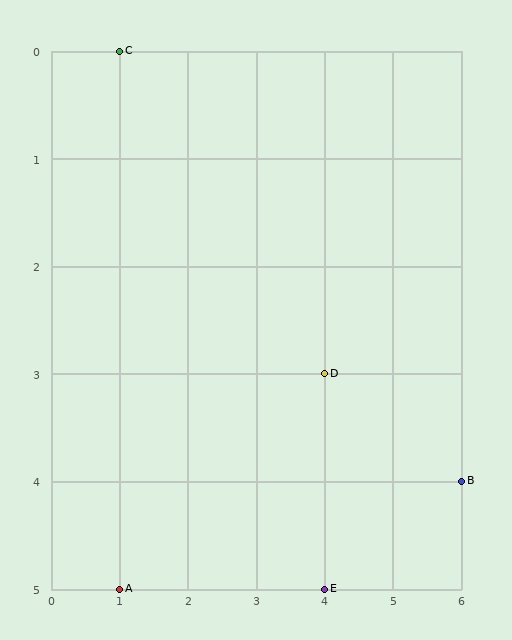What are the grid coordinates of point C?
Point C is at grid coordinates (1, 0).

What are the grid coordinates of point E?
Point E is at grid coordinates (4, 5).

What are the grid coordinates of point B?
Point B is at grid coordinates (6, 4).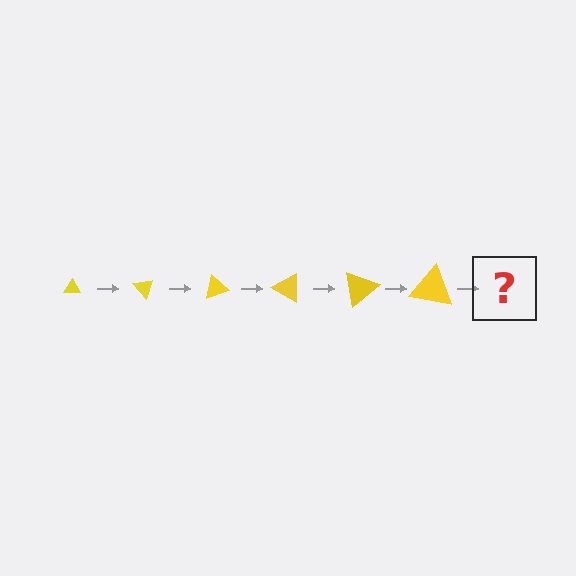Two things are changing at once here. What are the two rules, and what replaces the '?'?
The two rules are that the triangle grows larger each step and it rotates 50 degrees each step. The '?' should be a triangle, larger than the previous one and rotated 300 degrees from the start.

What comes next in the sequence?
The next element should be a triangle, larger than the previous one and rotated 300 degrees from the start.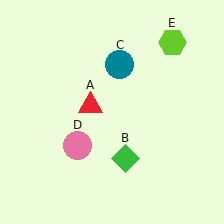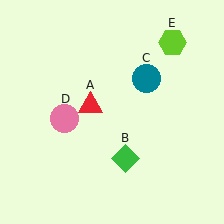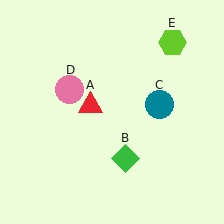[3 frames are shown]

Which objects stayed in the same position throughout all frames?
Red triangle (object A) and green diamond (object B) and lime hexagon (object E) remained stationary.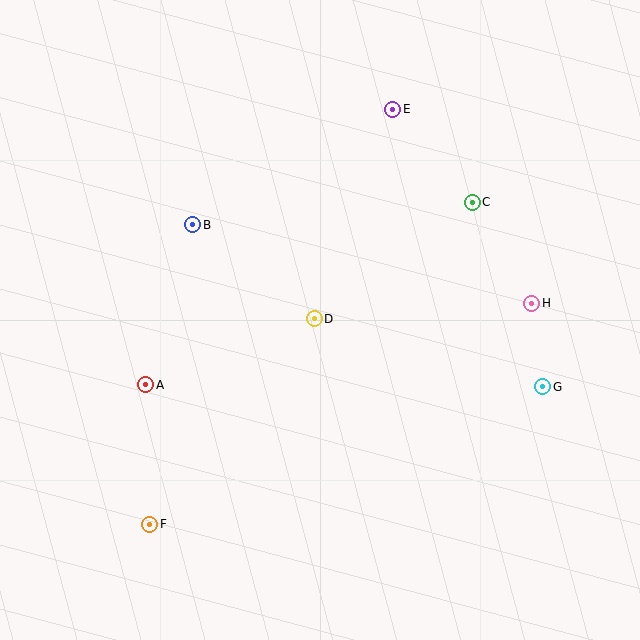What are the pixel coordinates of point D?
Point D is at (314, 319).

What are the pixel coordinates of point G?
Point G is at (543, 387).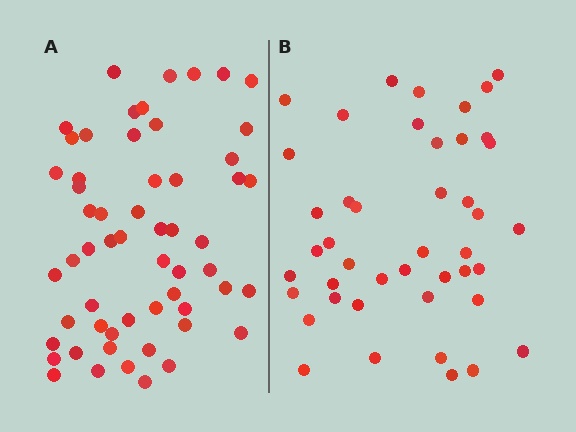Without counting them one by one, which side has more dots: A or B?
Region A (the left region) has more dots.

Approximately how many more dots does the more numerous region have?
Region A has approximately 15 more dots than region B.